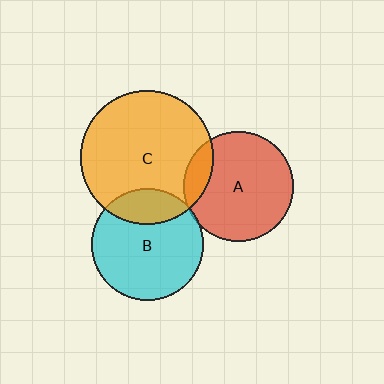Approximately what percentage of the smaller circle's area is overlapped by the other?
Approximately 15%.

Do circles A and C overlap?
Yes.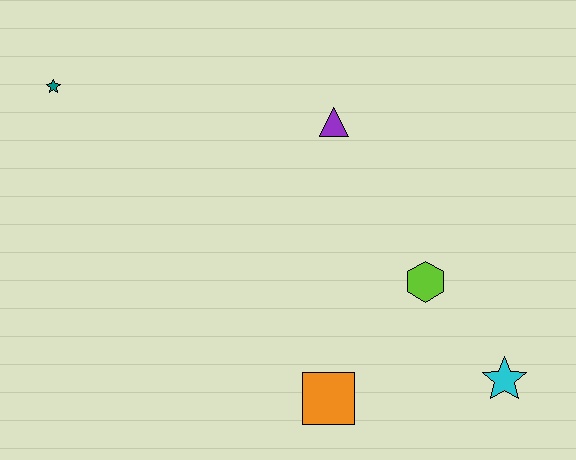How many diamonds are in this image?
There are no diamonds.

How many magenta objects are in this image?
There are no magenta objects.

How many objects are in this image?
There are 5 objects.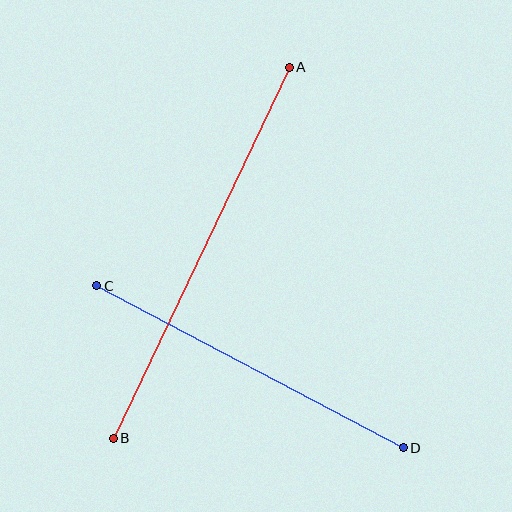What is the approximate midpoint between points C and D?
The midpoint is at approximately (250, 367) pixels.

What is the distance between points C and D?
The distance is approximately 347 pixels.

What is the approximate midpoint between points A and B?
The midpoint is at approximately (201, 253) pixels.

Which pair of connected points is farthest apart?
Points A and B are farthest apart.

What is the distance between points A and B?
The distance is approximately 411 pixels.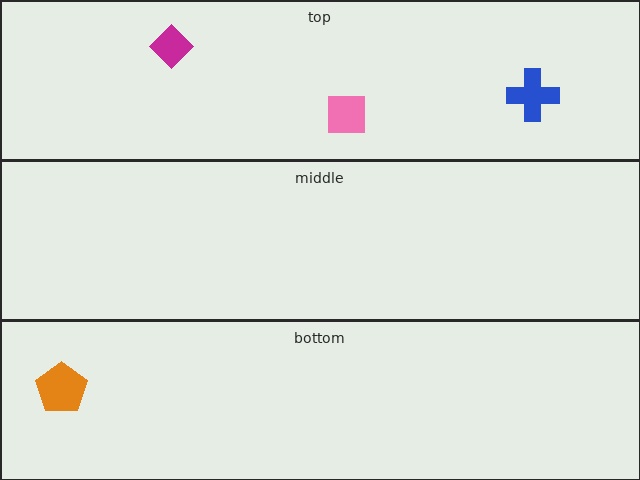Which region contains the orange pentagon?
The bottom region.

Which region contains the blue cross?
The top region.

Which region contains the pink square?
The top region.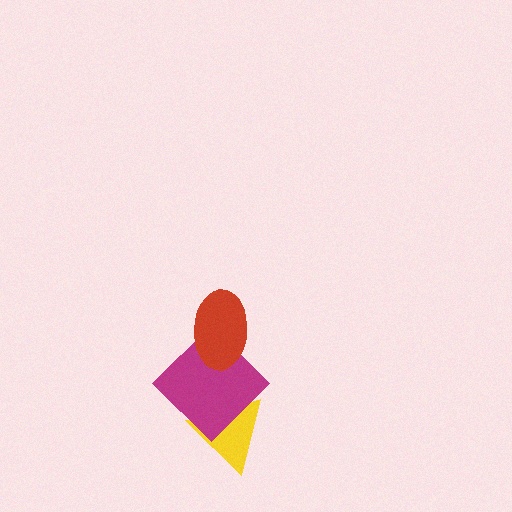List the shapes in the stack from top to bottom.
From top to bottom: the red ellipse, the magenta diamond, the yellow triangle.